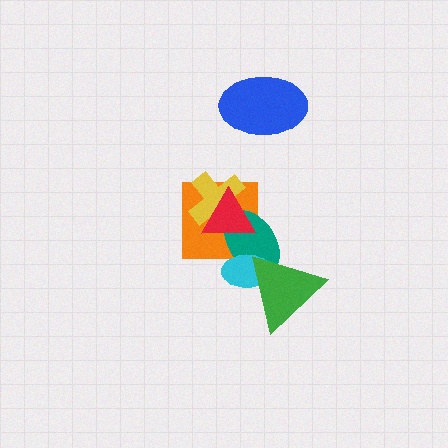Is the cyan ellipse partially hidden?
Yes, it is partially covered by another shape.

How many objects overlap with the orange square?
3 objects overlap with the orange square.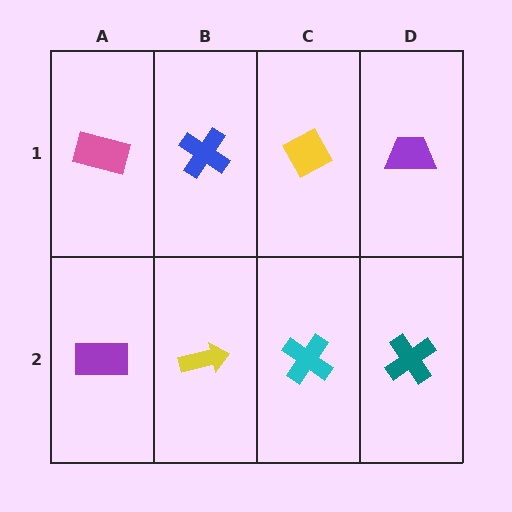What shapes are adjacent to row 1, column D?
A teal cross (row 2, column D), a yellow diamond (row 1, column C).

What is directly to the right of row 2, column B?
A cyan cross.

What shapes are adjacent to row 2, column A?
A pink rectangle (row 1, column A), a yellow arrow (row 2, column B).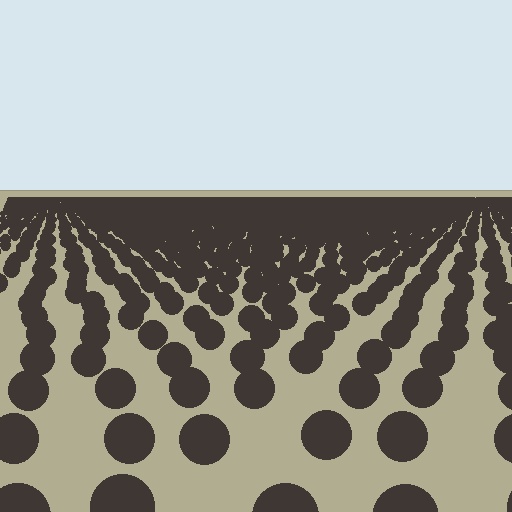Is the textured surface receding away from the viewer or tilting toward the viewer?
The surface is receding away from the viewer. Texture elements get smaller and denser toward the top.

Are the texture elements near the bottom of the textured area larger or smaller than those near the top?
Larger. Near the bottom, elements are closer to the viewer and appear at a bigger on-screen size.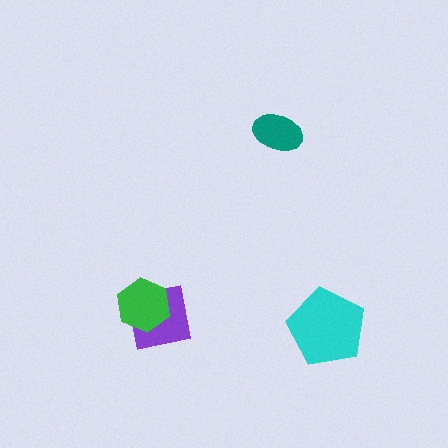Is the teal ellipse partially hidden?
No, no other shape covers it.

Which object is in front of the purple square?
The green hexagon is in front of the purple square.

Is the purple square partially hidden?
Yes, it is partially covered by another shape.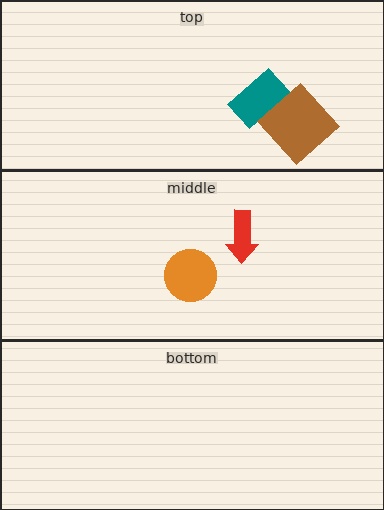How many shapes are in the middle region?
2.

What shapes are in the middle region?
The orange circle, the red arrow.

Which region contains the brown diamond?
The top region.